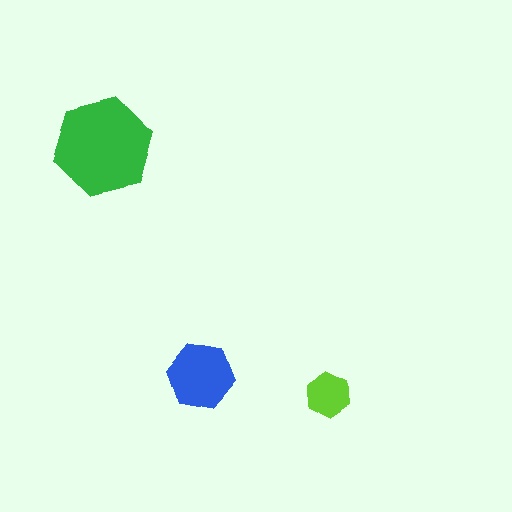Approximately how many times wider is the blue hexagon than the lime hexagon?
About 1.5 times wider.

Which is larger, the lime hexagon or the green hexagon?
The green one.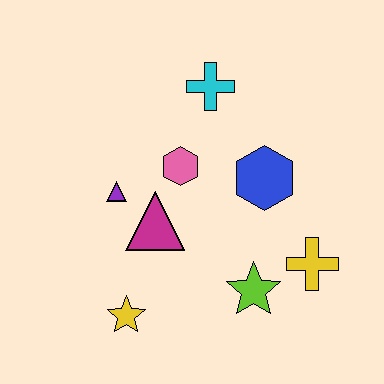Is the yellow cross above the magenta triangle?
No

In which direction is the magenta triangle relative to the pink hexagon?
The magenta triangle is below the pink hexagon.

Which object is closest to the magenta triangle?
The purple triangle is closest to the magenta triangle.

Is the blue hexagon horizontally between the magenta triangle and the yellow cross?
Yes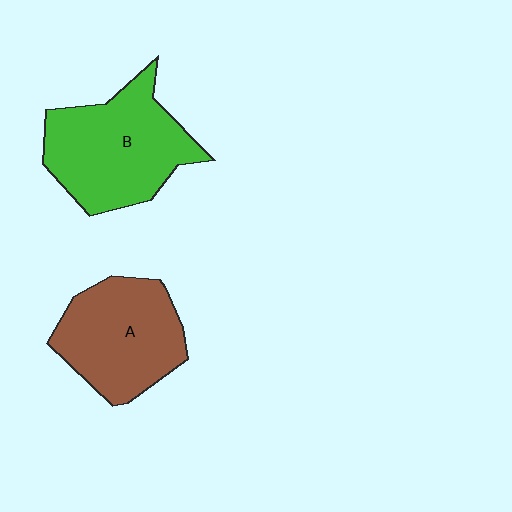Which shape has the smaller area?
Shape A (brown).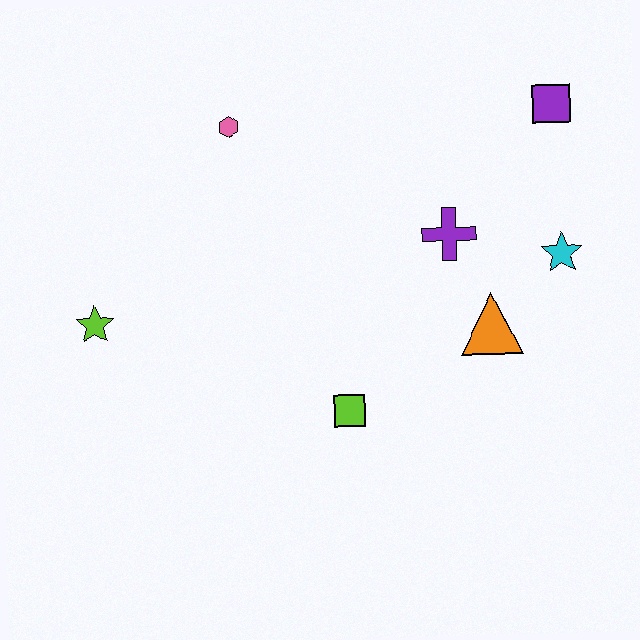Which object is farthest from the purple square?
The lime star is farthest from the purple square.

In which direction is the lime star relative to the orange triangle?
The lime star is to the left of the orange triangle.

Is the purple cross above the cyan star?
Yes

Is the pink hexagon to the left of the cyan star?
Yes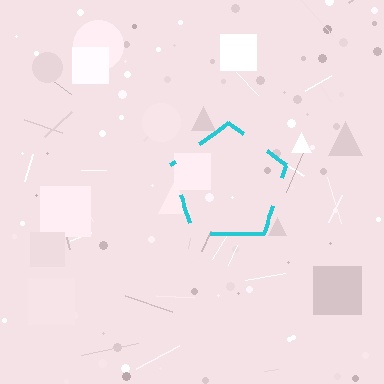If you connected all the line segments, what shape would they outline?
They would outline a pentagon.